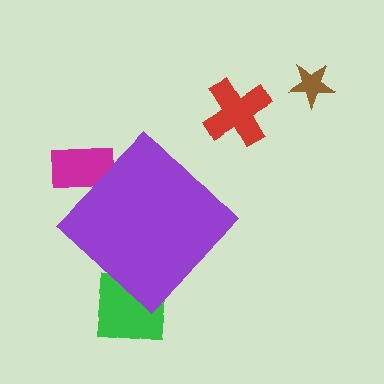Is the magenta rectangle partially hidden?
Yes, the magenta rectangle is partially hidden behind the purple diamond.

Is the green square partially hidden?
Yes, the green square is partially hidden behind the purple diamond.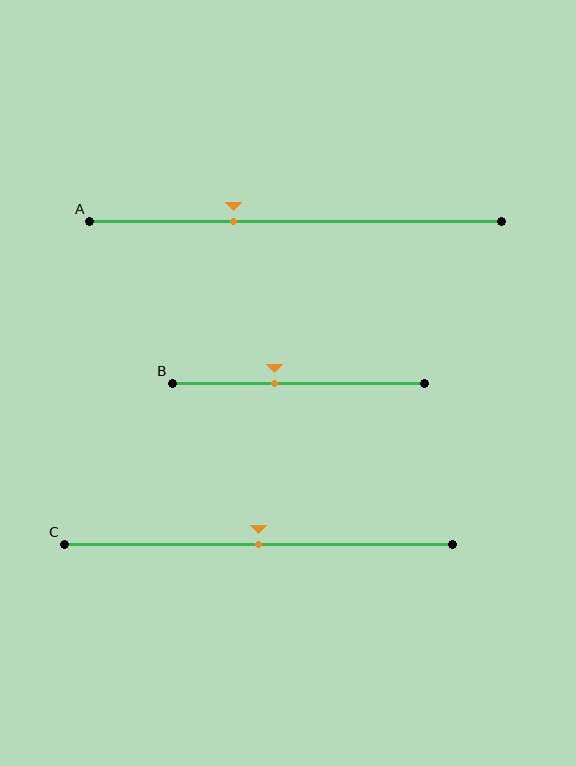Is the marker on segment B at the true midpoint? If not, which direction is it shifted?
No, the marker on segment B is shifted to the left by about 10% of the segment length.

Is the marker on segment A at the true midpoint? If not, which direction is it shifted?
No, the marker on segment A is shifted to the left by about 15% of the segment length.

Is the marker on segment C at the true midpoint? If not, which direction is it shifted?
Yes, the marker on segment C is at the true midpoint.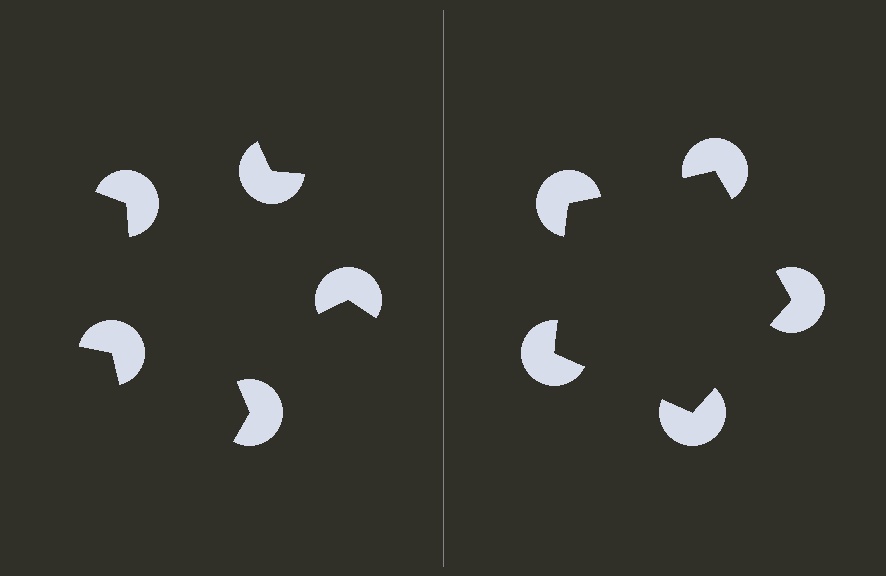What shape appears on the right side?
An illusory pentagon.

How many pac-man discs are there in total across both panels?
10 — 5 on each side.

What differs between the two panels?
The pac-man discs are positioned identically on both sides; only the wedge orientations differ. On the right they align to a pentagon; on the left they are misaligned.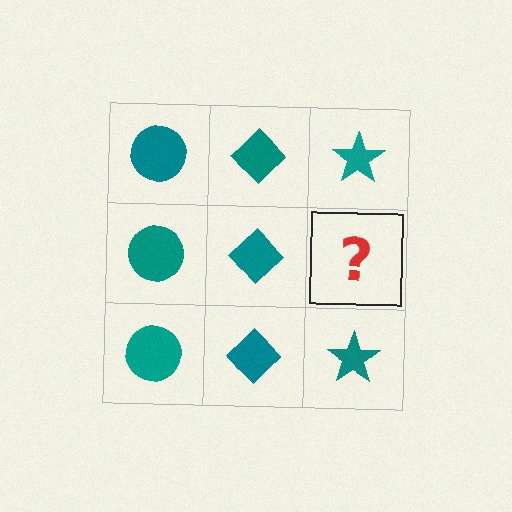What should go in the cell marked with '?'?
The missing cell should contain a teal star.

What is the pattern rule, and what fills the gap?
The rule is that each column has a consistent shape. The gap should be filled with a teal star.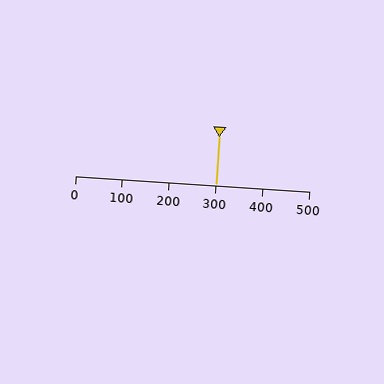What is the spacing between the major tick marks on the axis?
The major ticks are spaced 100 apart.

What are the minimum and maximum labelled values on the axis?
The axis runs from 0 to 500.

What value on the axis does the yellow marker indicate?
The marker indicates approximately 300.